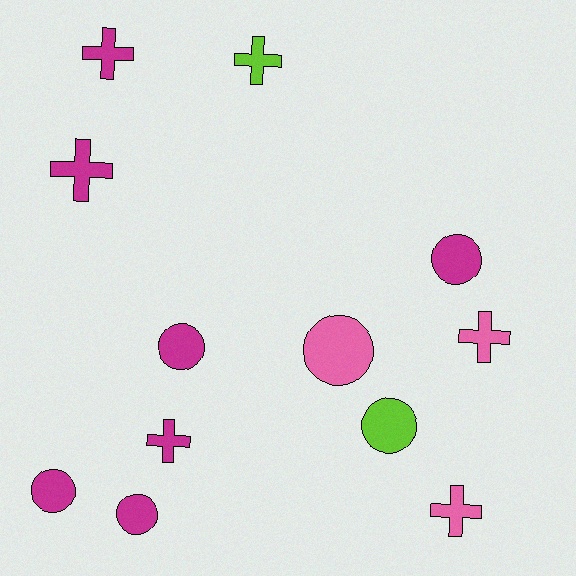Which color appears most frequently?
Magenta, with 7 objects.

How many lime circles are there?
There is 1 lime circle.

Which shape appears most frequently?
Cross, with 6 objects.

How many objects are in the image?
There are 12 objects.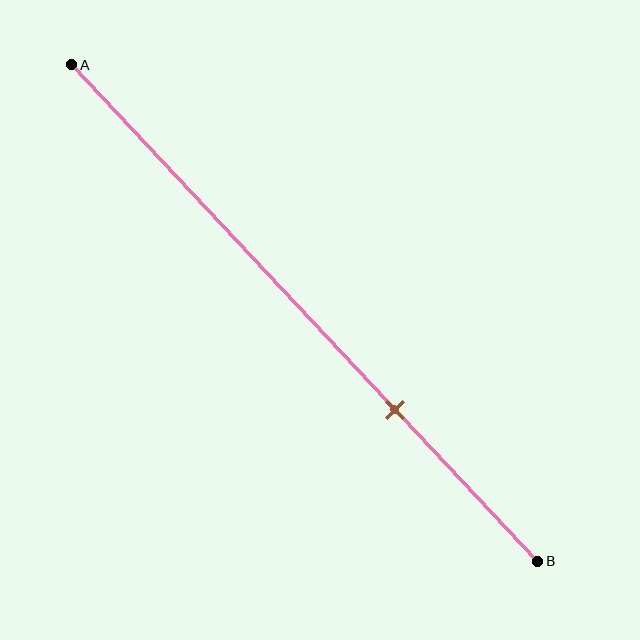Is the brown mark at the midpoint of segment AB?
No, the mark is at about 70% from A, not at the 50% midpoint.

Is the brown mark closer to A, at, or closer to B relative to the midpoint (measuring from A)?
The brown mark is closer to point B than the midpoint of segment AB.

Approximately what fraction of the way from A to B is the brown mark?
The brown mark is approximately 70% of the way from A to B.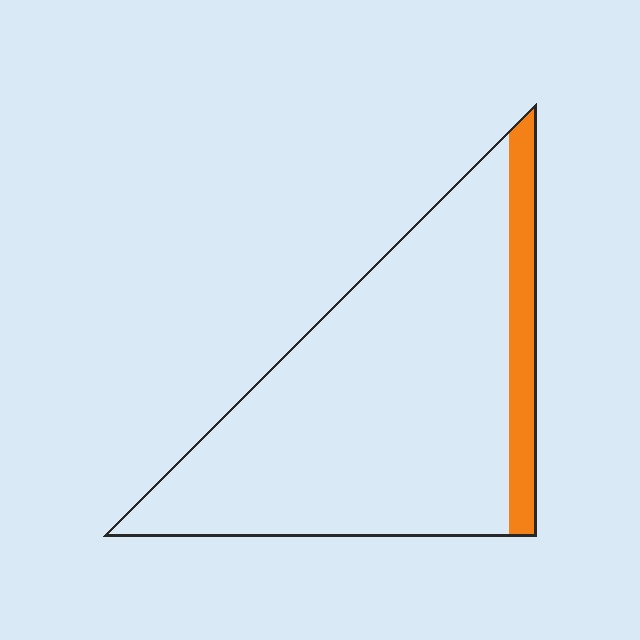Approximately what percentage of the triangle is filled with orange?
Approximately 10%.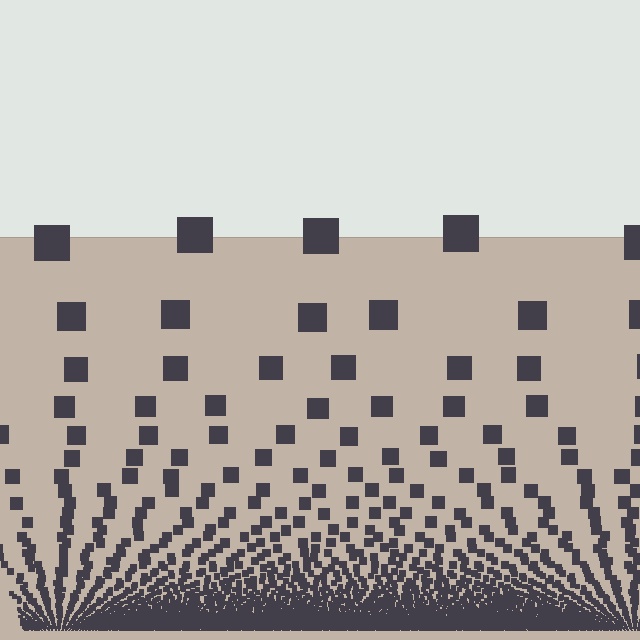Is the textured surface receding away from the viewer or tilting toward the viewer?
The surface appears to tilt toward the viewer. Texture elements get larger and sparser toward the top.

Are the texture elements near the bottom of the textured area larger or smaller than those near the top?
Smaller. The gradient is inverted — elements near the bottom are smaller and denser.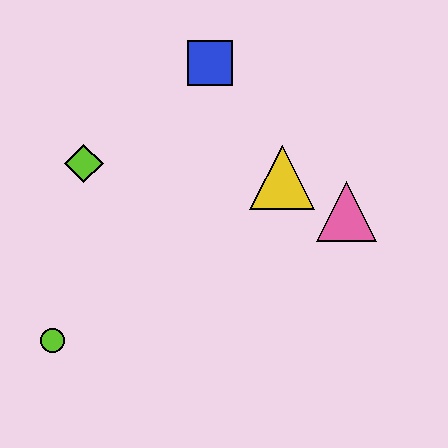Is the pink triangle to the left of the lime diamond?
No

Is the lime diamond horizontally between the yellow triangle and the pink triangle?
No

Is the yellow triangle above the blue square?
No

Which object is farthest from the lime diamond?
The pink triangle is farthest from the lime diamond.